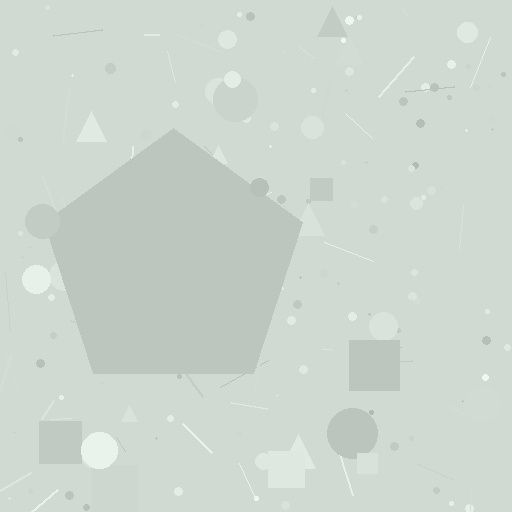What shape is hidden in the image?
A pentagon is hidden in the image.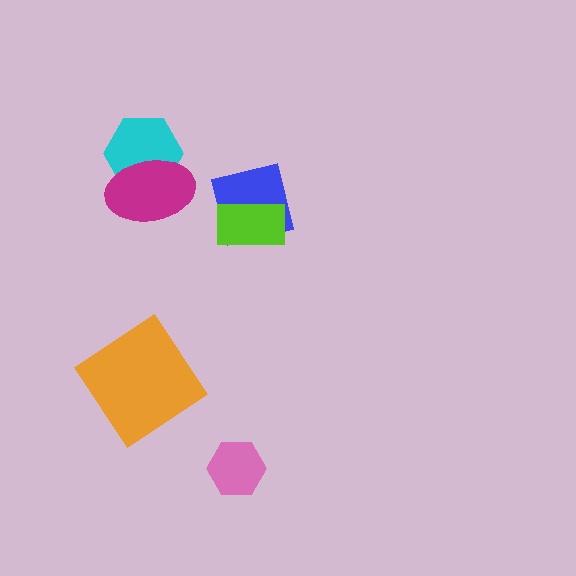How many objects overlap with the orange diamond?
0 objects overlap with the orange diamond.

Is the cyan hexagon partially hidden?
Yes, it is partially covered by another shape.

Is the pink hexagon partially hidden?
No, no other shape covers it.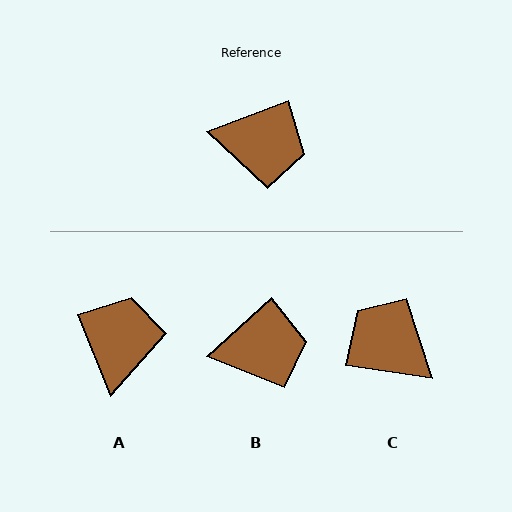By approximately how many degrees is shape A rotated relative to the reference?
Approximately 92 degrees counter-clockwise.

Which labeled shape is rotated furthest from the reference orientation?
C, about 151 degrees away.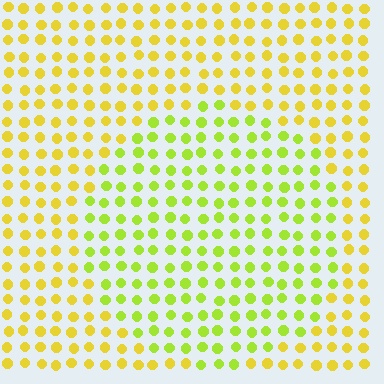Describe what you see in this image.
The image is filled with small yellow elements in a uniform arrangement. A circle-shaped region is visible where the elements are tinted to a slightly different hue, forming a subtle color boundary.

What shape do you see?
I see a circle.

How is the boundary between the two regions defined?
The boundary is defined purely by a slight shift in hue (about 31 degrees). Spacing, size, and orientation are identical on both sides.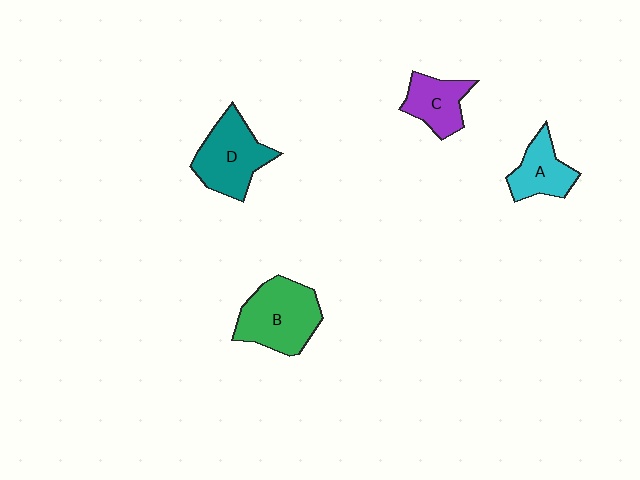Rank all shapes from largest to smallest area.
From largest to smallest: B (green), D (teal), C (purple), A (cyan).